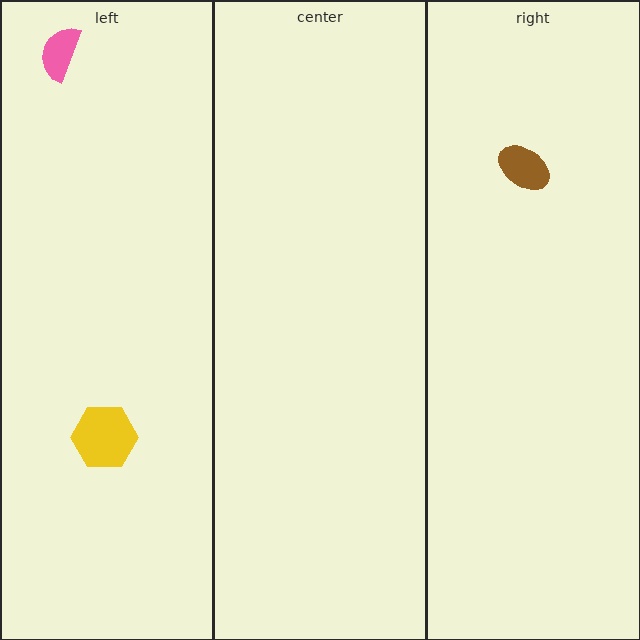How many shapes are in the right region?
1.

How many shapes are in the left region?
2.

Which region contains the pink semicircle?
The left region.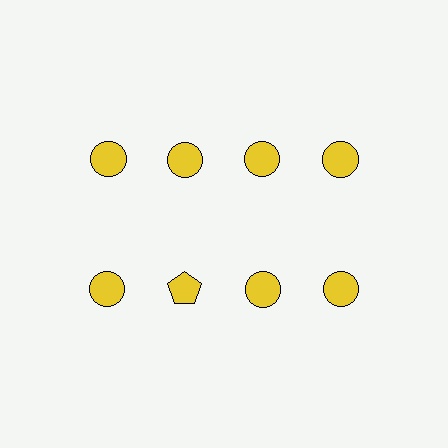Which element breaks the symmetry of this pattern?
The yellow pentagon in the second row, second from left column breaks the symmetry. All other shapes are yellow circles.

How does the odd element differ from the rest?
It has a different shape: pentagon instead of circle.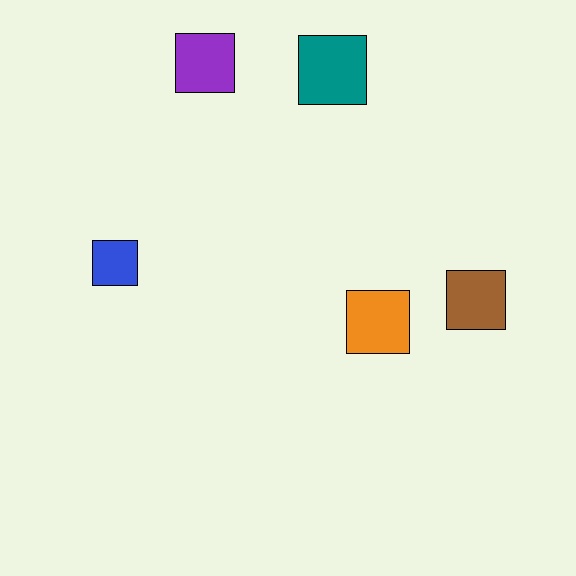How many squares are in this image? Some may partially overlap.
There are 5 squares.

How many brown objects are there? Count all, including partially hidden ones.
There is 1 brown object.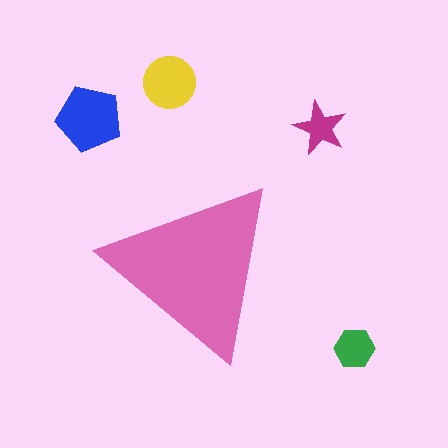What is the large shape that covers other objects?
A pink triangle.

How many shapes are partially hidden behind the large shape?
0 shapes are partially hidden.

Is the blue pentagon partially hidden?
No, the blue pentagon is fully visible.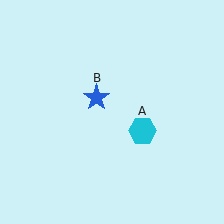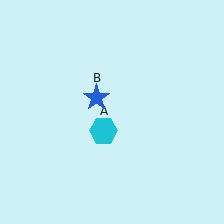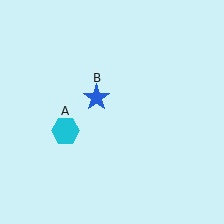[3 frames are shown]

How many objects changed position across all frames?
1 object changed position: cyan hexagon (object A).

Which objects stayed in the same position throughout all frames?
Blue star (object B) remained stationary.